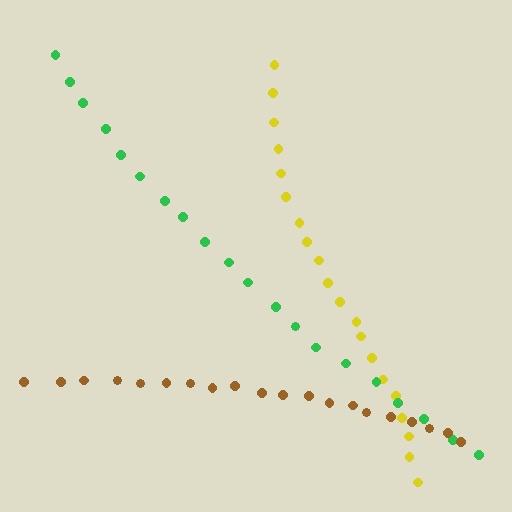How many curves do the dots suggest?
There are 3 distinct paths.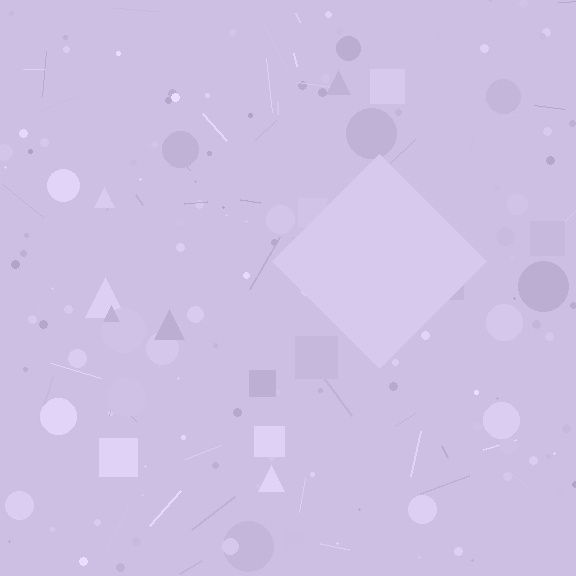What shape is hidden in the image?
A diamond is hidden in the image.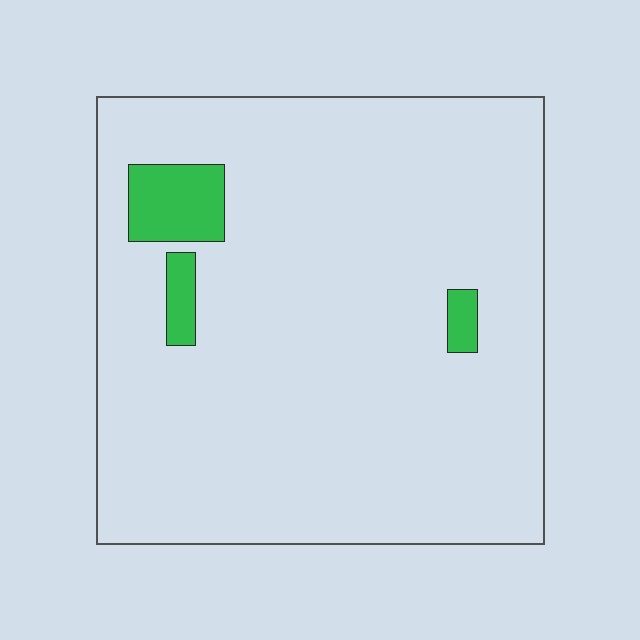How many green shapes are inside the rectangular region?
3.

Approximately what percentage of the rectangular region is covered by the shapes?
Approximately 5%.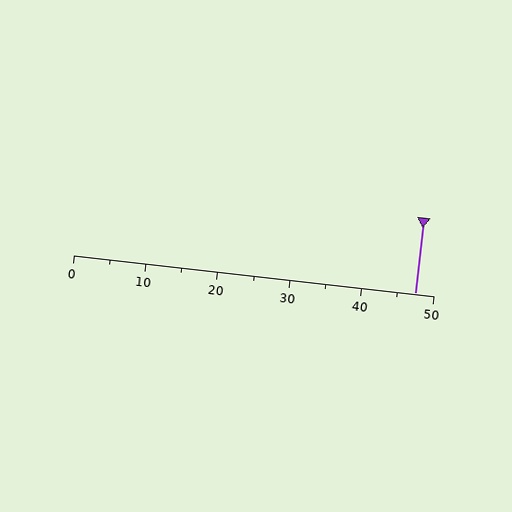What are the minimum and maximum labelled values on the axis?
The axis runs from 0 to 50.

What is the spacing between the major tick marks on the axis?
The major ticks are spaced 10 apart.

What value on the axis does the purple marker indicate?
The marker indicates approximately 47.5.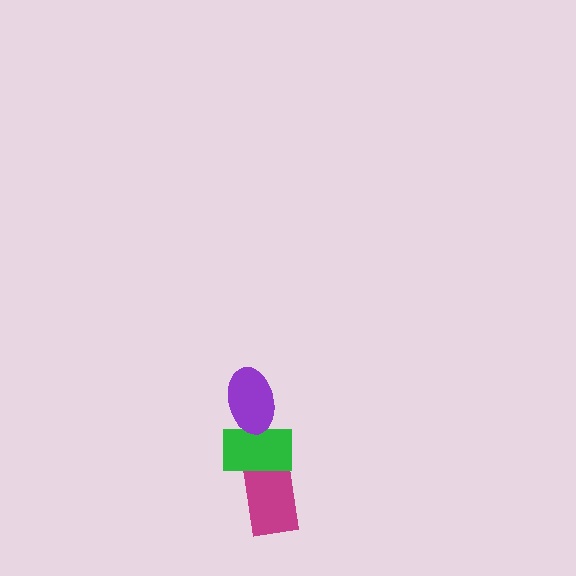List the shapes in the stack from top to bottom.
From top to bottom: the purple ellipse, the green rectangle, the magenta rectangle.